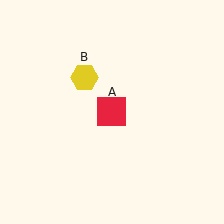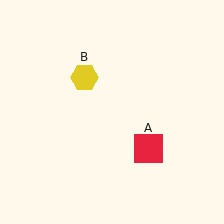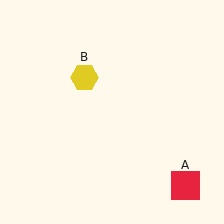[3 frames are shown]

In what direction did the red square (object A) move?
The red square (object A) moved down and to the right.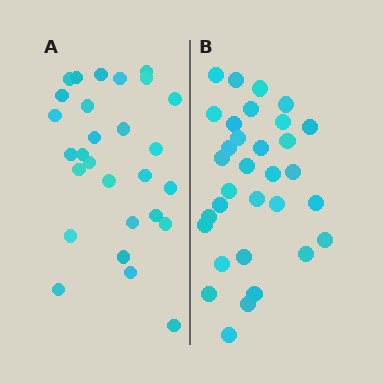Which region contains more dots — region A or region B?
Region B (the right region) has more dots.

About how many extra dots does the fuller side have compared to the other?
Region B has about 4 more dots than region A.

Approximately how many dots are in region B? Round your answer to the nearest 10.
About 30 dots. (The exact count is 32, which rounds to 30.)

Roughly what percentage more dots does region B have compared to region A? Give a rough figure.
About 15% more.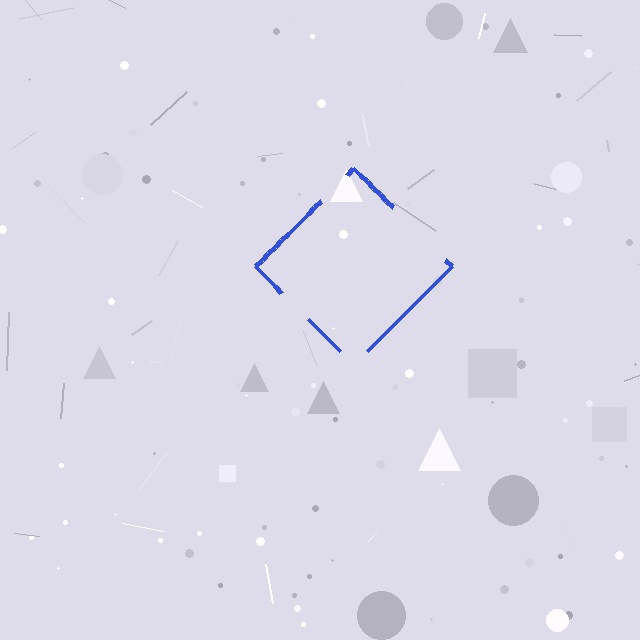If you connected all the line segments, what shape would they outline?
They would outline a diamond.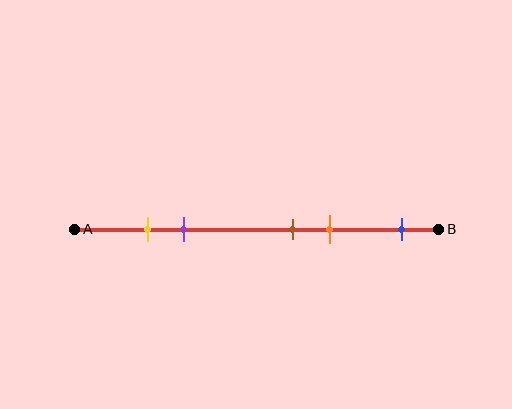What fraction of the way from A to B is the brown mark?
The brown mark is approximately 60% (0.6) of the way from A to B.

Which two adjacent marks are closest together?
The yellow and purple marks are the closest adjacent pair.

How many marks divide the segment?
There are 5 marks dividing the segment.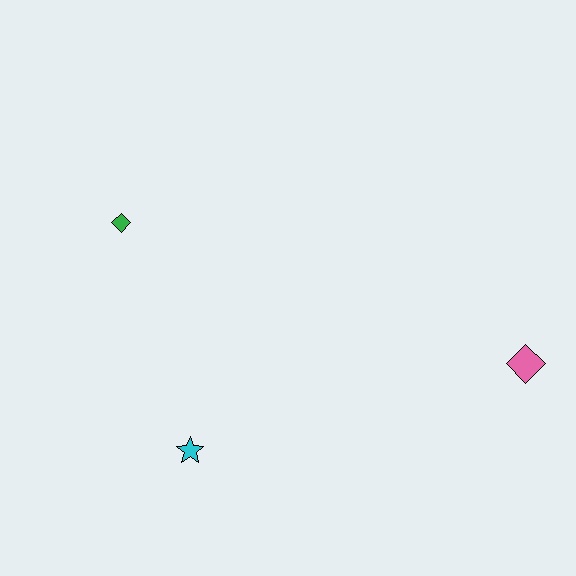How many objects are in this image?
There are 3 objects.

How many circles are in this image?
There are no circles.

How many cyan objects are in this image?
There is 1 cyan object.